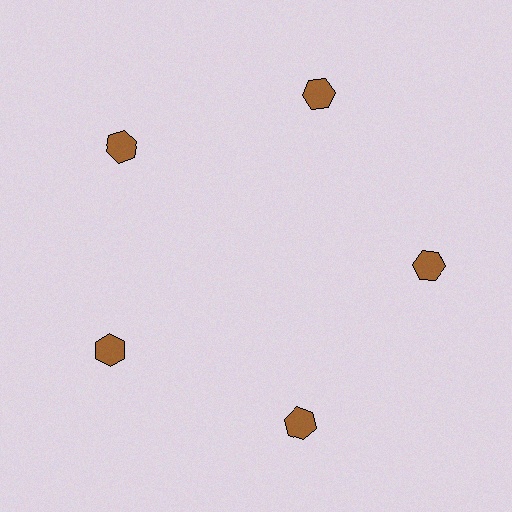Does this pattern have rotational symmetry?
Yes, this pattern has 5-fold rotational symmetry. It looks the same after rotating 72 degrees around the center.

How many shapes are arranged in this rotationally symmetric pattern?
There are 5 shapes, arranged in 5 groups of 1.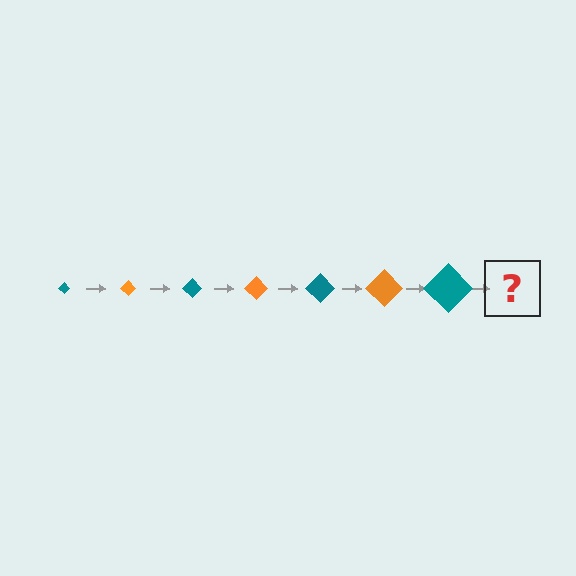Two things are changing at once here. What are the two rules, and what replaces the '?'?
The two rules are that the diamond grows larger each step and the color cycles through teal and orange. The '?' should be an orange diamond, larger than the previous one.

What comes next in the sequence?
The next element should be an orange diamond, larger than the previous one.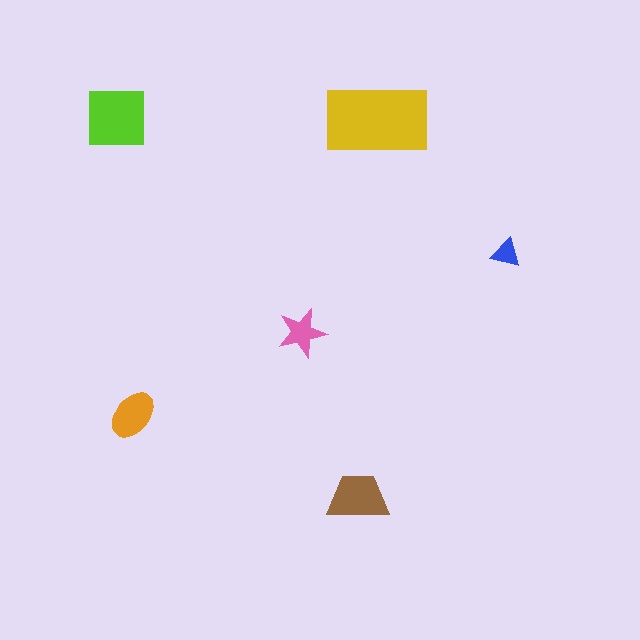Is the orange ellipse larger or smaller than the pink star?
Larger.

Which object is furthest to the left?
The lime square is leftmost.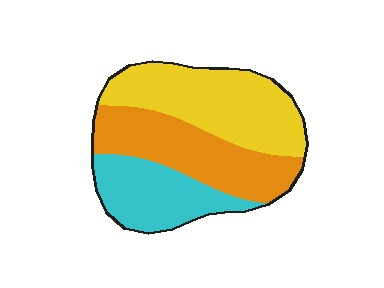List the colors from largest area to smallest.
From largest to smallest: yellow, orange, cyan.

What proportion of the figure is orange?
Orange takes up about one third (1/3) of the figure.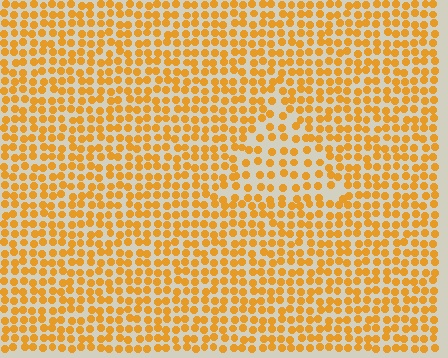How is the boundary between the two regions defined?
The boundary is defined by a change in element density (approximately 1.6x ratio). All elements are the same color, size, and shape.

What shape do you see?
I see a triangle.